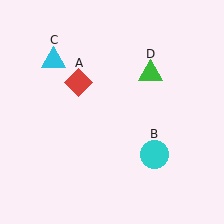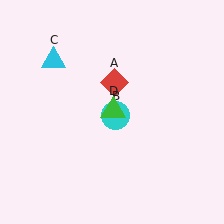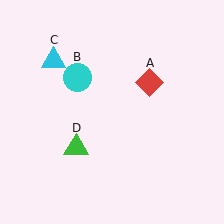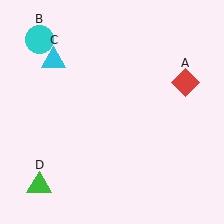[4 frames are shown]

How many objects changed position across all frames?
3 objects changed position: red diamond (object A), cyan circle (object B), green triangle (object D).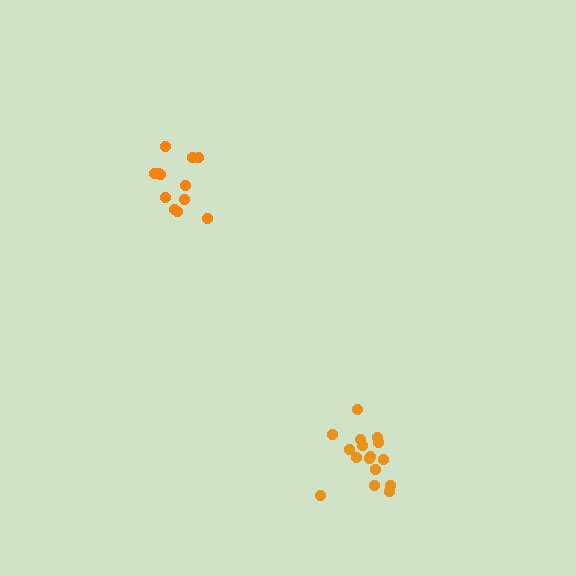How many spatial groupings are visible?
There are 2 spatial groupings.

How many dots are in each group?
Group 1: 12 dots, Group 2: 16 dots (28 total).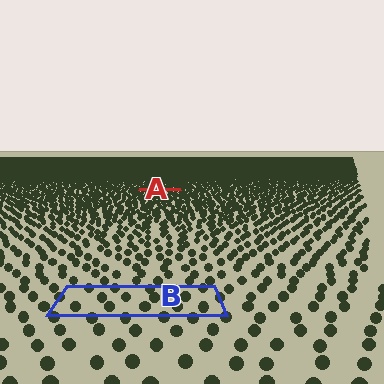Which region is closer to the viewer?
Region B is closer. The texture elements there are larger and more spread out.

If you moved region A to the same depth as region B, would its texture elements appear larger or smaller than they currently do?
They would appear larger. At a closer depth, the same texture elements are projected at a bigger on-screen size.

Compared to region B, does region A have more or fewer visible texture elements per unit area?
Region A has more texture elements per unit area — they are packed more densely because it is farther away.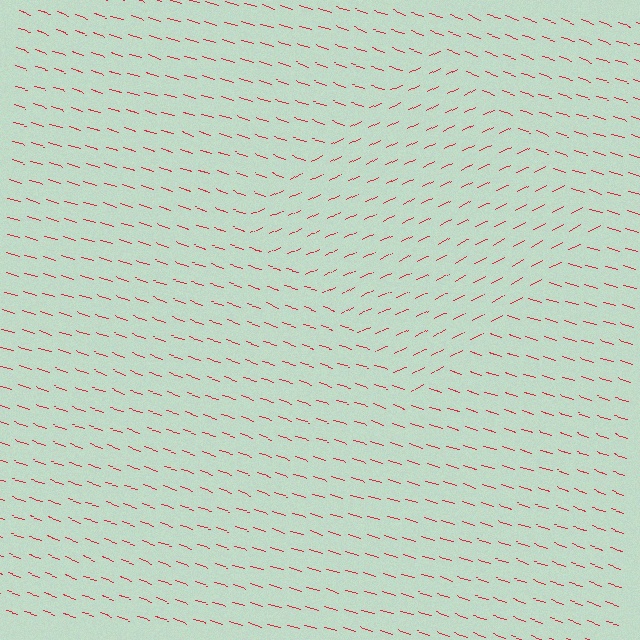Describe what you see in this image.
The image is filled with small red line segments. A diamond region in the image has lines oriented differently from the surrounding lines, creating a visible texture boundary.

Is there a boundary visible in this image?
Yes, there is a texture boundary formed by a change in line orientation.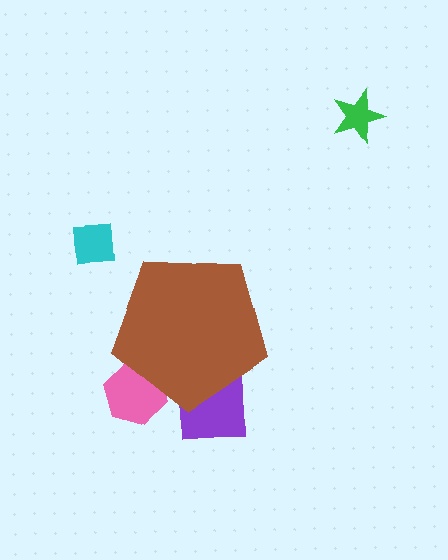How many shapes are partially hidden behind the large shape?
2 shapes are partially hidden.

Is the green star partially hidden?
No, the green star is fully visible.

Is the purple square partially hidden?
Yes, the purple square is partially hidden behind the brown pentagon.